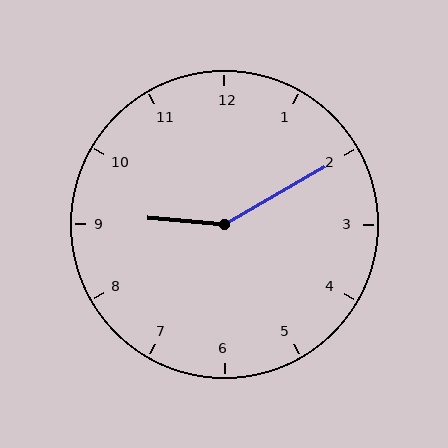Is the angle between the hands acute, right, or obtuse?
It is obtuse.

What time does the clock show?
9:10.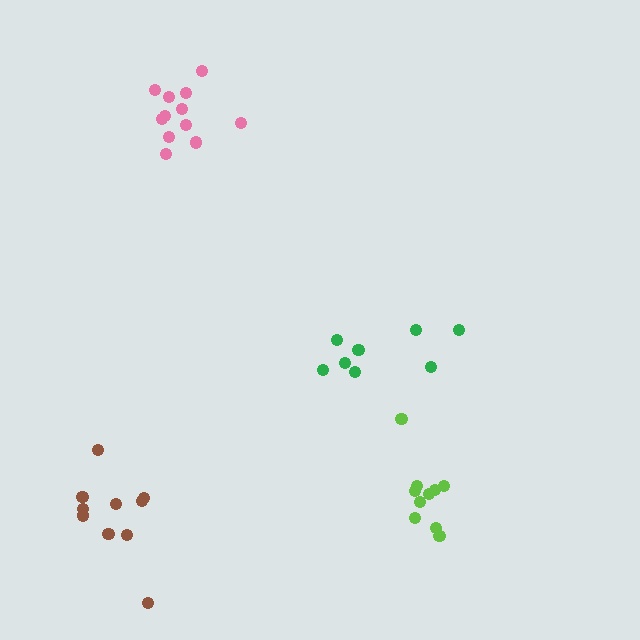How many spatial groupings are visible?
There are 4 spatial groupings.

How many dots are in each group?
Group 1: 10 dots, Group 2: 8 dots, Group 3: 10 dots, Group 4: 12 dots (40 total).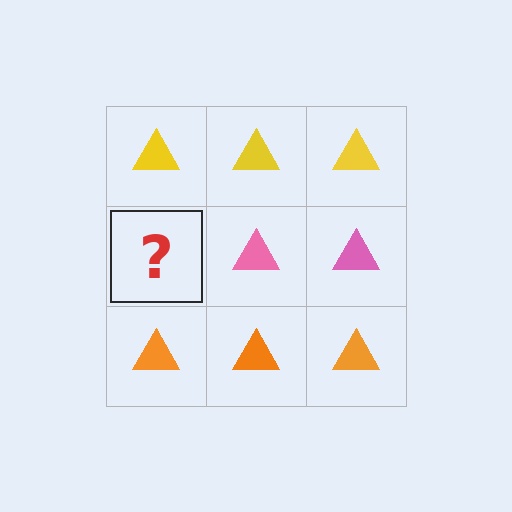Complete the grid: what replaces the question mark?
The question mark should be replaced with a pink triangle.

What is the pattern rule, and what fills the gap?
The rule is that each row has a consistent color. The gap should be filled with a pink triangle.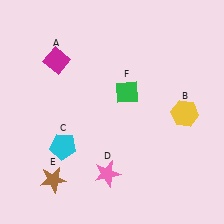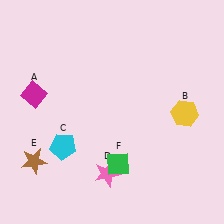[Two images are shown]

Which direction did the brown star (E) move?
The brown star (E) moved left.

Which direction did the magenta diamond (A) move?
The magenta diamond (A) moved down.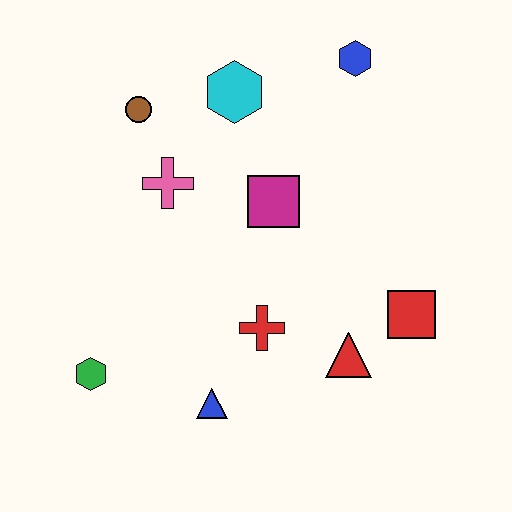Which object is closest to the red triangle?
The red square is closest to the red triangle.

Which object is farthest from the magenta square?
The green hexagon is farthest from the magenta square.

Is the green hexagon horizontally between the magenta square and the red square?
No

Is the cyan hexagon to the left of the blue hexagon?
Yes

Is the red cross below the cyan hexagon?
Yes